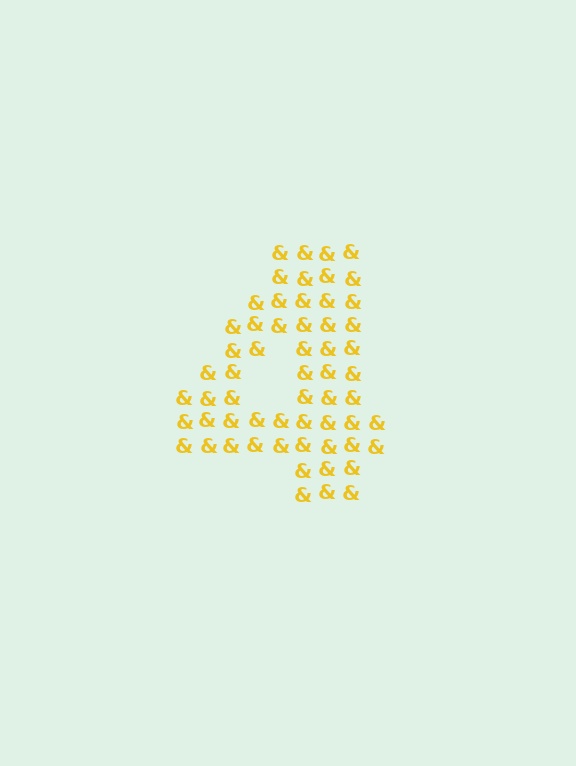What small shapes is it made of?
It is made of small ampersands.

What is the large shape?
The large shape is the digit 4.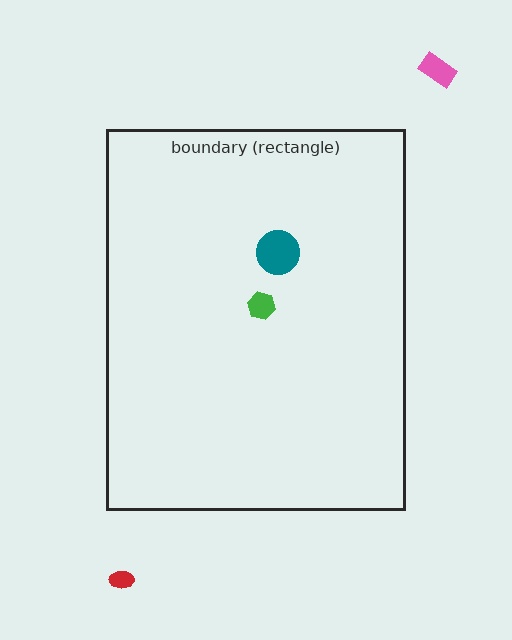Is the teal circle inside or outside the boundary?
Inside.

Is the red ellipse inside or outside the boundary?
Outside.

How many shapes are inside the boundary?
2 inside, 2 outside.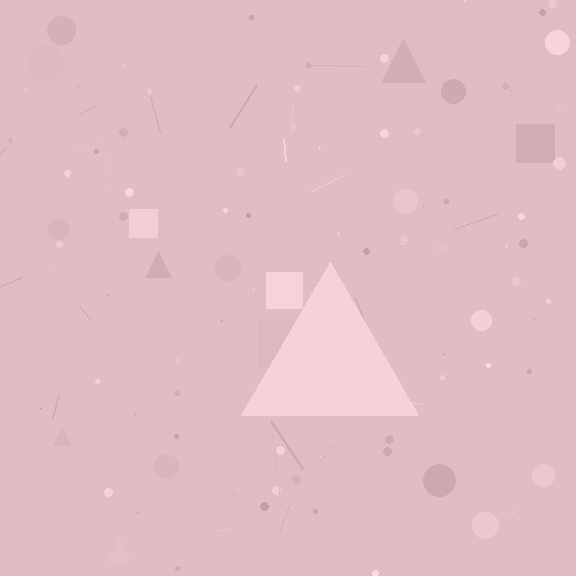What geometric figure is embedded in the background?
A triangle is embedded in the background.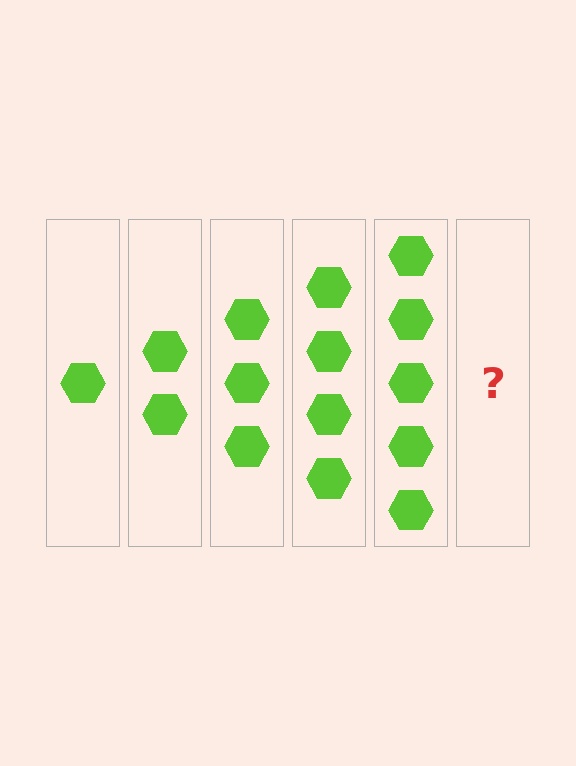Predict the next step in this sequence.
The next step is 6 hexagons.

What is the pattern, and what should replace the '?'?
The pattern is that each step adds one more hexagon. The '?' should be 6 hexagons.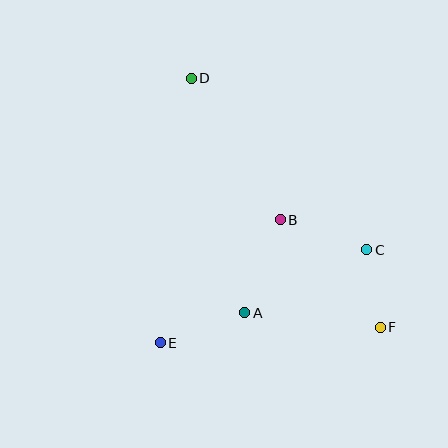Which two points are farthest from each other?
Points D and F are farthest from each other.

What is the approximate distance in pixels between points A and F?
The distance between A and F is approximately 136 pixels.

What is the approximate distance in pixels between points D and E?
The distance between D and E is approximately 266 pixels.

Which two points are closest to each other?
Points C and F are closest to each other.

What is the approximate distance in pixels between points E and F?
The distance between E and F is approximately 221 pixels.